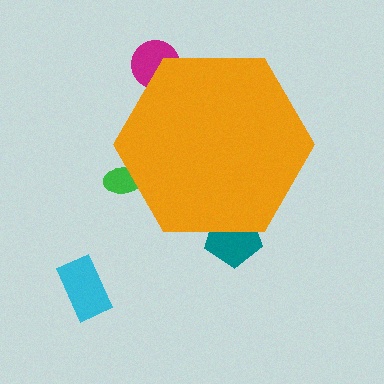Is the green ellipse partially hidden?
Yes, the green ellipse is partially hidden behind the orange hexagon.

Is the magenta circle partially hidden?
Yes, the magenta circle is partially hidden behind the orange hexagon.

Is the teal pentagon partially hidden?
Yes, the teal pentagon is partially hidden behind the orange hexagon.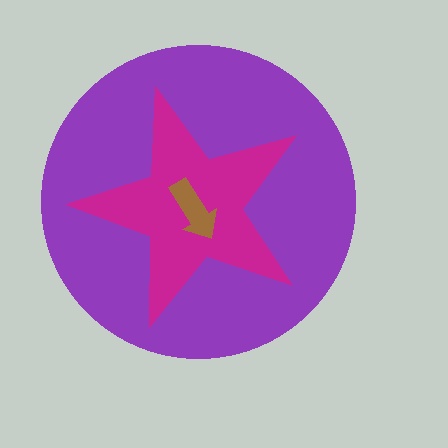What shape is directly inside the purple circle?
The magenta star.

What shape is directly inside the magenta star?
The brown arrow.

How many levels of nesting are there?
3.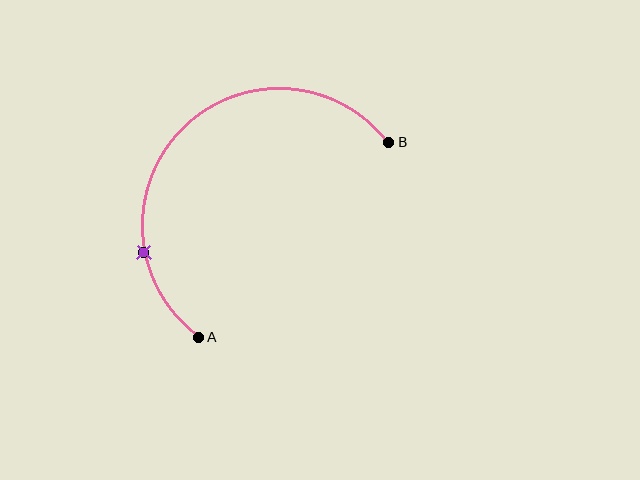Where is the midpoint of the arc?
The arc midpoint is the point on the curve farthest from the straight line joining A and B. It sits above and to the left of that line.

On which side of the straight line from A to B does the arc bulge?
The arc bulges above and to the left of the straight line connecting A and B.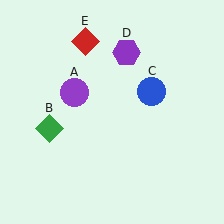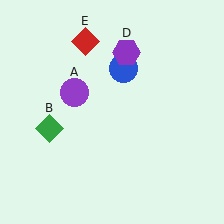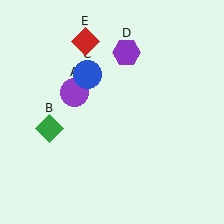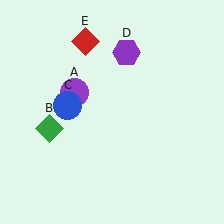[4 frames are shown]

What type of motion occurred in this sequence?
The blue circle (object C) rotated counterclockwise around the center of the scene.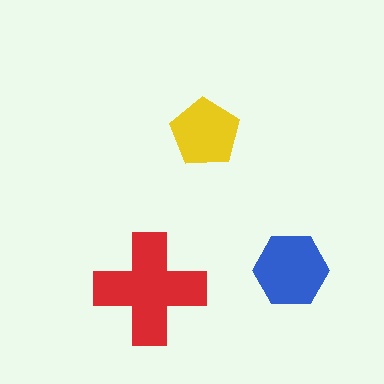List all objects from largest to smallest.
The red cross, the blue hexagon, the yellow pentagon.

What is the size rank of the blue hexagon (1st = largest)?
2nd.